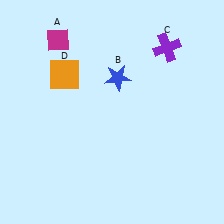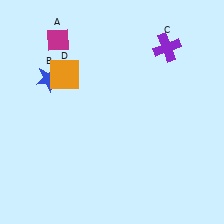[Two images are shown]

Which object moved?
The blue star (B) moved left.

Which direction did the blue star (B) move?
The blue star (B) moved left.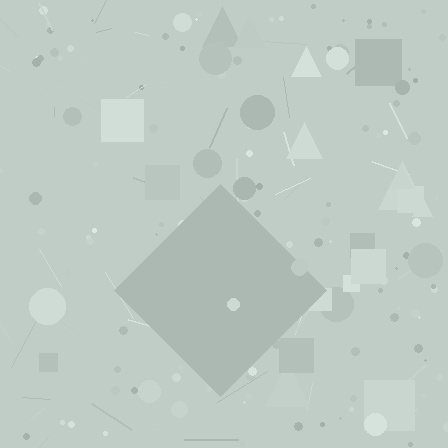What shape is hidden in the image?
A diamond is hidden in the image.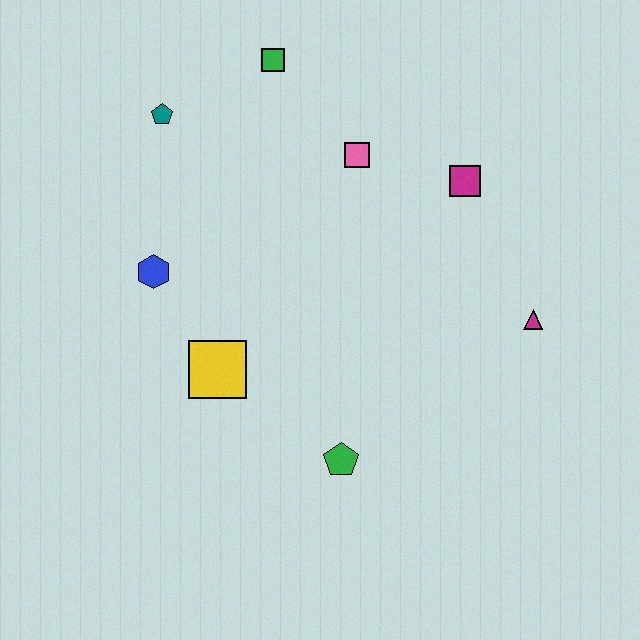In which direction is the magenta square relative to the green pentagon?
The magenta square is above the green pentagon.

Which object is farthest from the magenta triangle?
The teal pentagon is farthest from the magenta triangle.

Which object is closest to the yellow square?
The blue hexagon is closest to the yellow square.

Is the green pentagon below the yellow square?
Yes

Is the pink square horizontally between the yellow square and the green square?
No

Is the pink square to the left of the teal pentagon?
No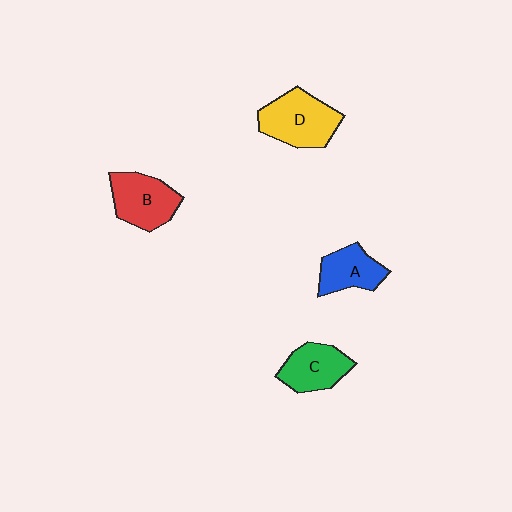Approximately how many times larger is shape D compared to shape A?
Approximately 1.4 times.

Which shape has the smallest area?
Shape A (blue).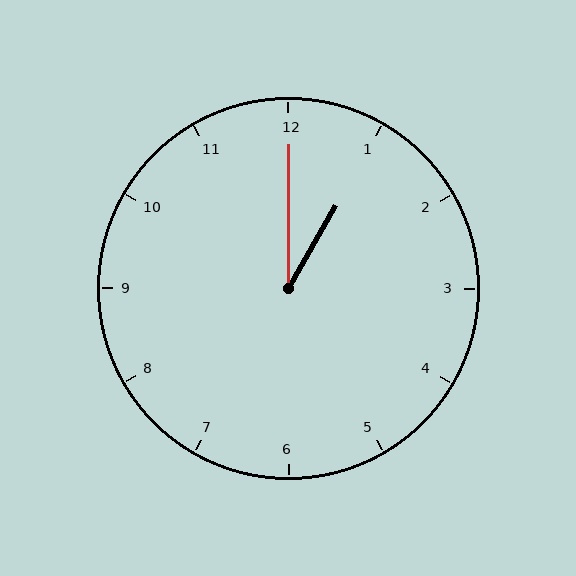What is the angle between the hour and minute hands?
Approximately 30 degrees.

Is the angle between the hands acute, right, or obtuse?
It is acute.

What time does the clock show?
1:00.